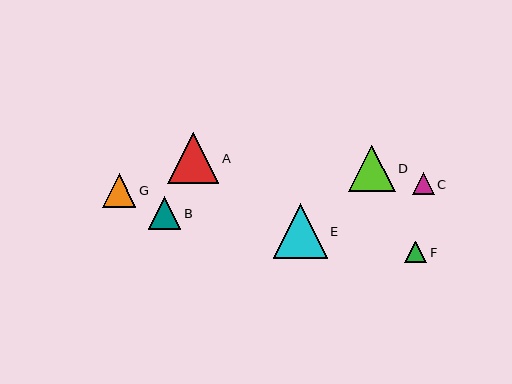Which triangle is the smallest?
Triangle F is the smallest with a size of approximately 22 pixels.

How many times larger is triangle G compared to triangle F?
Triangle G is approximately 1.5 times the size of triangle F.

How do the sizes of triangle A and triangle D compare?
Triangle A and triangle D are approximately the same size.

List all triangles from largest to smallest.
From largest to smallest: E, A, D, G, B, C, F.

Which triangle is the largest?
Triangle E is the largest with a size of approximately 54 pixels.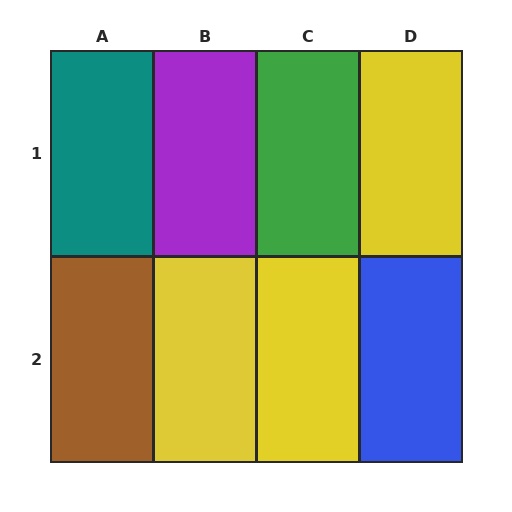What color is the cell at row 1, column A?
Teal.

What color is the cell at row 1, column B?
Purple.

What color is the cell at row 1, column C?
Green.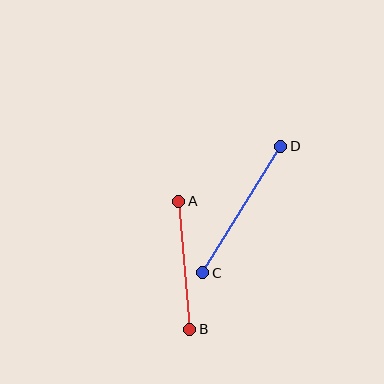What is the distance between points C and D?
The distance is approximately 149 pixels.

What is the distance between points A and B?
The distance is approximately 128 pixels.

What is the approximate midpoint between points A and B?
The midpoint is at approximately (184, 265) pixels.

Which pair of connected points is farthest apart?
Points C and D are farthest apart.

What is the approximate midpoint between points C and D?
The midpoint is at approximately (242, 209) pixels.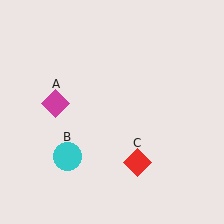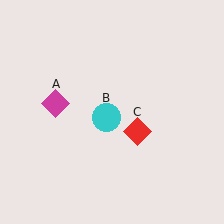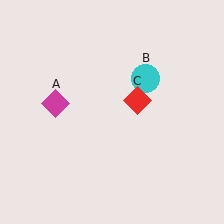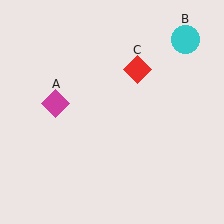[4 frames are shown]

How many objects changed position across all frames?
2 objects changed position: cyan circle (object B), red diamond (object C).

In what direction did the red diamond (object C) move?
The red diamond (object C) moved up.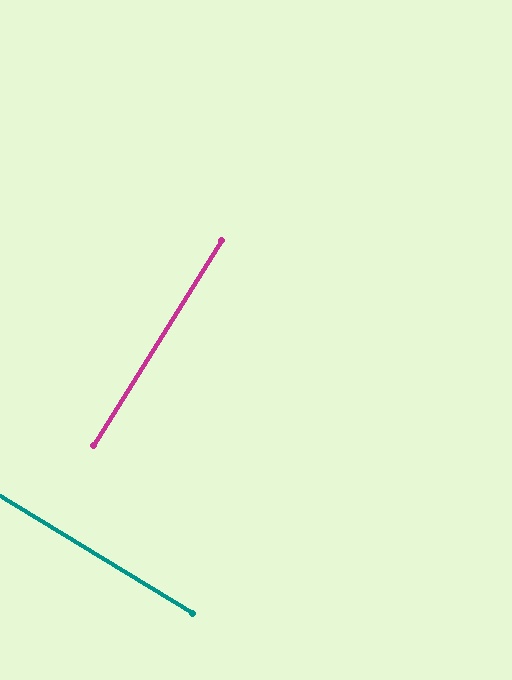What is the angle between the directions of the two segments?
Approximately 89 degrees.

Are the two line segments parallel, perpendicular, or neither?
Perpendicular — they meet at approximately 89°.